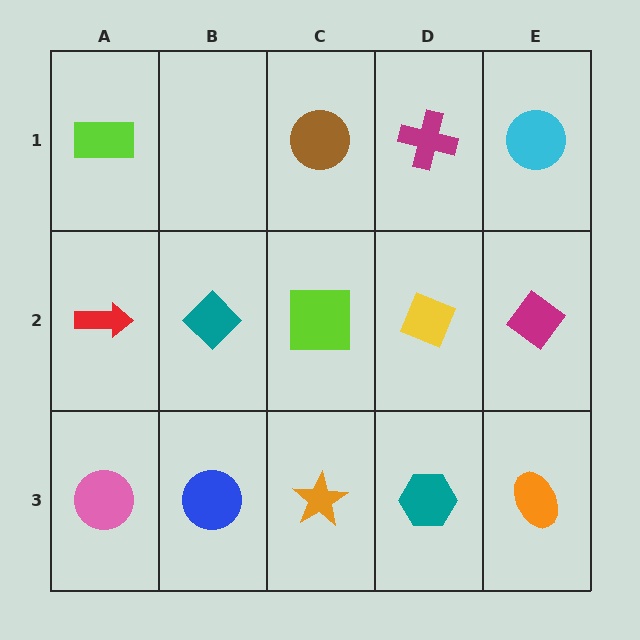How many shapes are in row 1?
4 shapes.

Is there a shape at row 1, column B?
No, that cell is empty.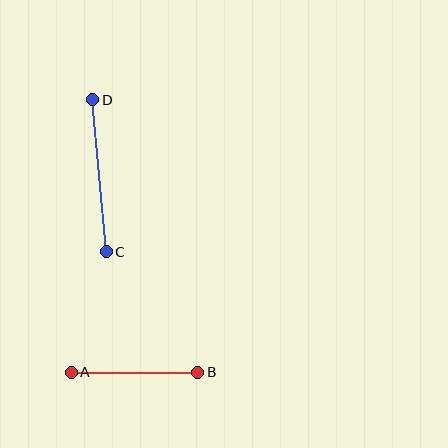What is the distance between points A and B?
The distance is approximately 126 pixels.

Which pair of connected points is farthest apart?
Points C and D are farthest apart.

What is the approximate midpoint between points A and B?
The midpoint is at approximately (134, 372) pixels.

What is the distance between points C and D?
The distance is approximately 152 pixels.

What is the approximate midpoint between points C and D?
The midpoint is at approximately (99, 176) pixels.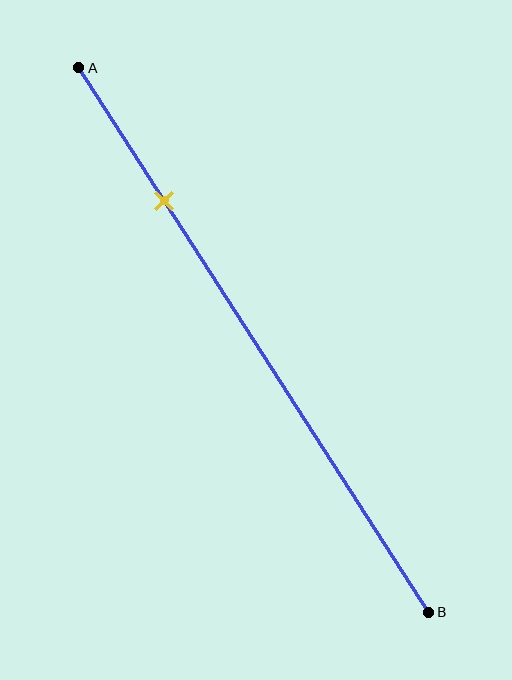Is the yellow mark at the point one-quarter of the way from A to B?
Yes, the mark is approximately at the one-quarter point.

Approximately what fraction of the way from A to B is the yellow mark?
The yellow mark is approximately 25% of the way from A to B.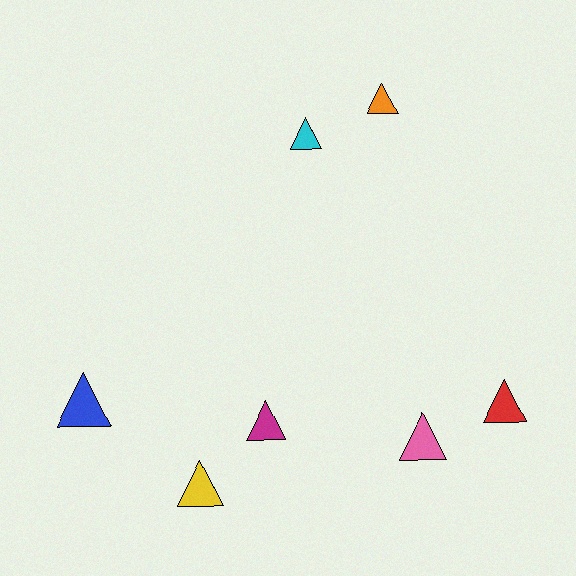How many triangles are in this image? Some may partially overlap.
There are 7 triangles.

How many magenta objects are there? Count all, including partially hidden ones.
There is 1 magenta object.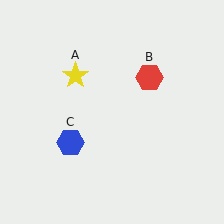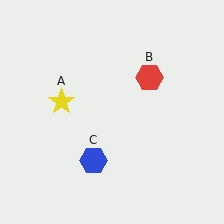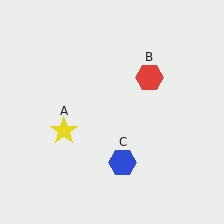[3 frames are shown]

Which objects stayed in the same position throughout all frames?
Red hexagon (object B) remained stationary.